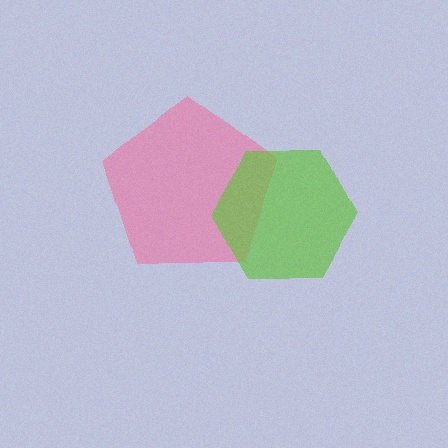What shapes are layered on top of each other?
The layered shapes are: a pink pentagon, a lime hexagon.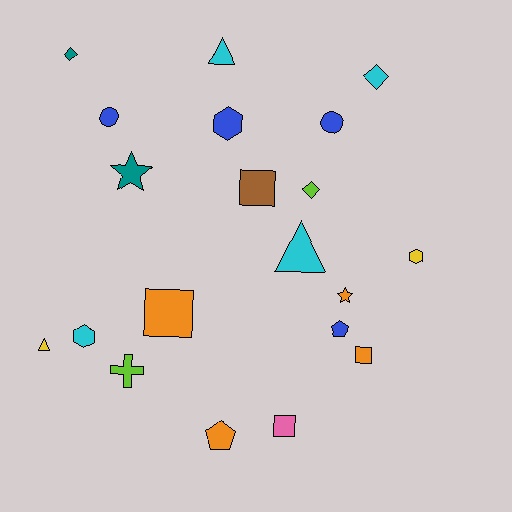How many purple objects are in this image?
There are no purple objects.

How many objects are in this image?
There are 20 objects.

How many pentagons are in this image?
There are 2 pentagons.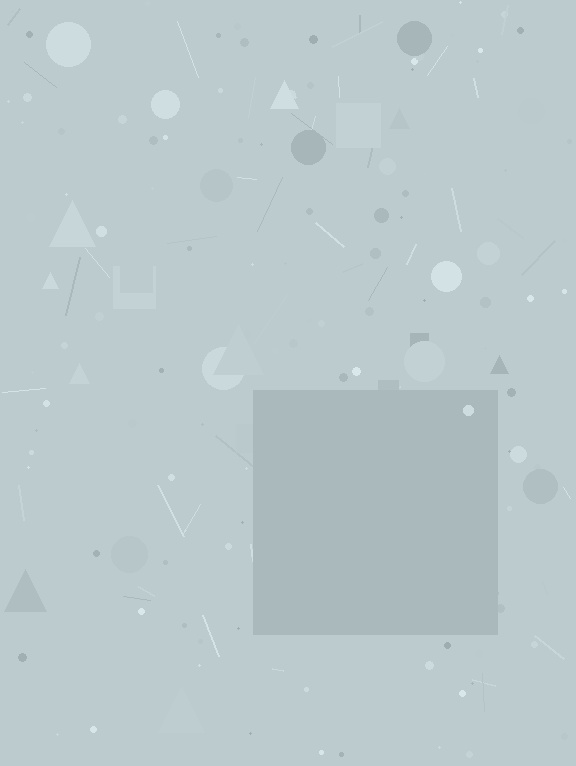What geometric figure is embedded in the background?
A square is embedded in the background.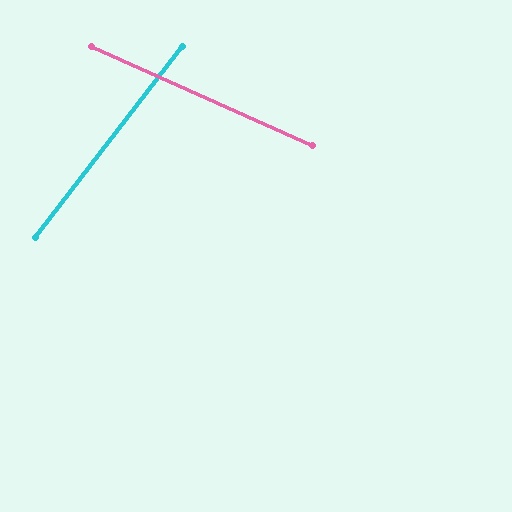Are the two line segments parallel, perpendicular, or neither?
Neither parallel nor perpendicular — they differ by about 77°.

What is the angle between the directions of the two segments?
Approximately 77 degrees.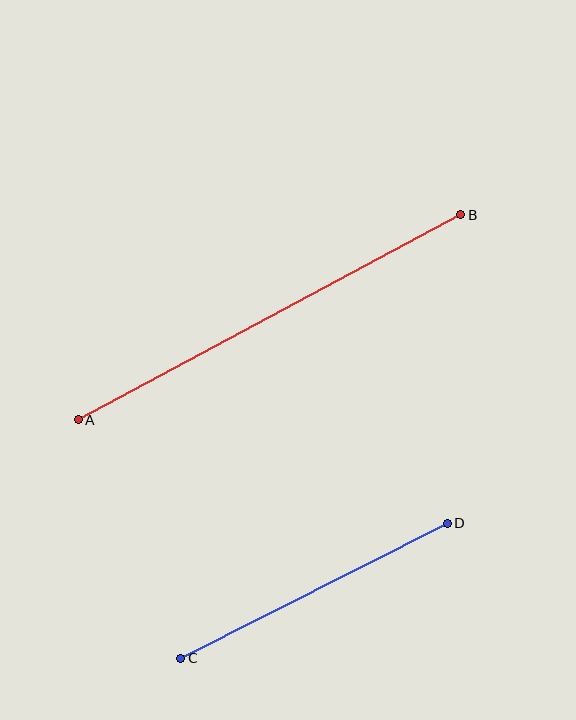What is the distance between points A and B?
The distance is approximately 434 pixels.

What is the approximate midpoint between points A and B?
The midpoint is at approximately (269, 317) pixels.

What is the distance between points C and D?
The distance is approximately 298 pixels.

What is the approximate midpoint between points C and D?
The midpoint is at approximately (314, 591) pixels.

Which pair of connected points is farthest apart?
Points A and B are farthest apart.